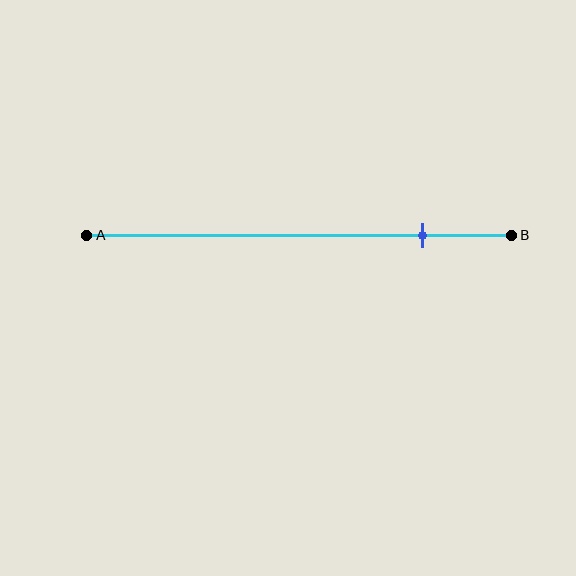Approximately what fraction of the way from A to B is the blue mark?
The blue mark is approximately 80% of the way from A to B.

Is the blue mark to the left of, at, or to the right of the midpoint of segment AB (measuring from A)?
The blue mark is to the right of the midpoint of segment AB.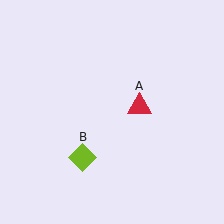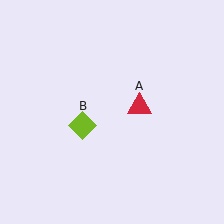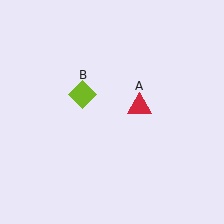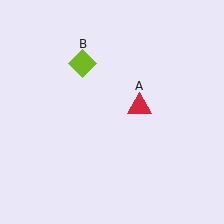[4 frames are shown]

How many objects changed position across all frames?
1 object changed position: lime diamond (object B).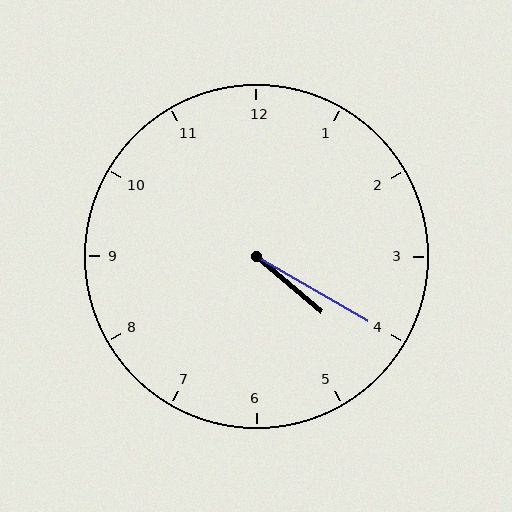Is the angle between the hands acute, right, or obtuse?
It is acute.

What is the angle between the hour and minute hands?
Approximately 10 degrees.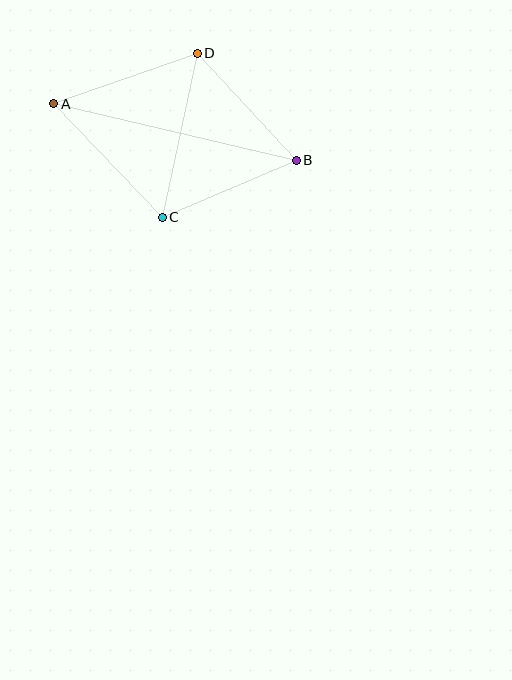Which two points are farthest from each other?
Points A and B are farthest from each other.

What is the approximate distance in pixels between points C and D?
The distance between C and D is approximately 168 pixels.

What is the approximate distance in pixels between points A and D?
The distance between A and D is approximately 152 pixels.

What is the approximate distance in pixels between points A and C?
The distance between A and C is approximately 157 pixels.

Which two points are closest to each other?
Points B and D are closest to each other.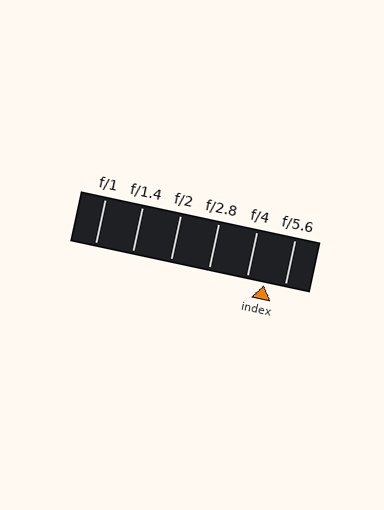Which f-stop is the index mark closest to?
The index mark is closest to f/4.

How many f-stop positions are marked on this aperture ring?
There are 6 f-stop positions marked.